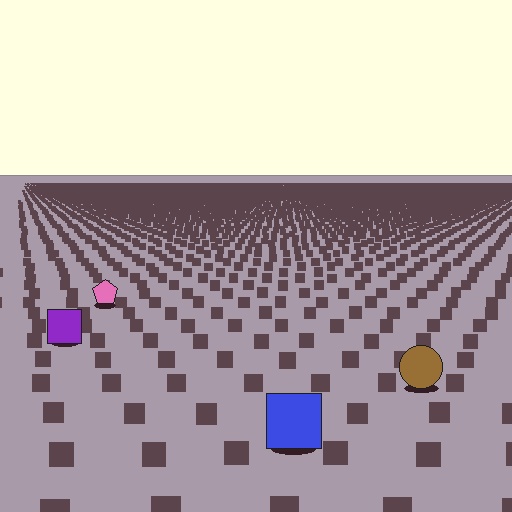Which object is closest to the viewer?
The blue square is closest. The texture marks near it are larger and more spread out.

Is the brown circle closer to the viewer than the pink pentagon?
Yes. The brown circle is closer — you can tell from the texture gradient: the ground texture is coarser near it.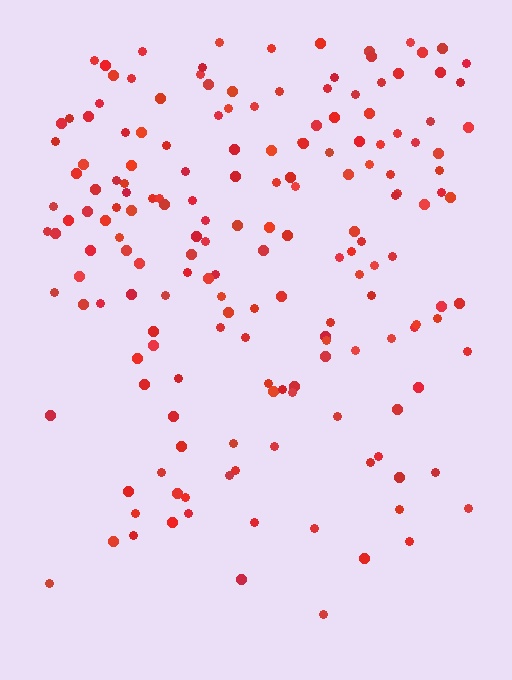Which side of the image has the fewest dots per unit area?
The bottom.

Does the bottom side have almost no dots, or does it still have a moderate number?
Still a moderate number, just noticeably fewer than the top.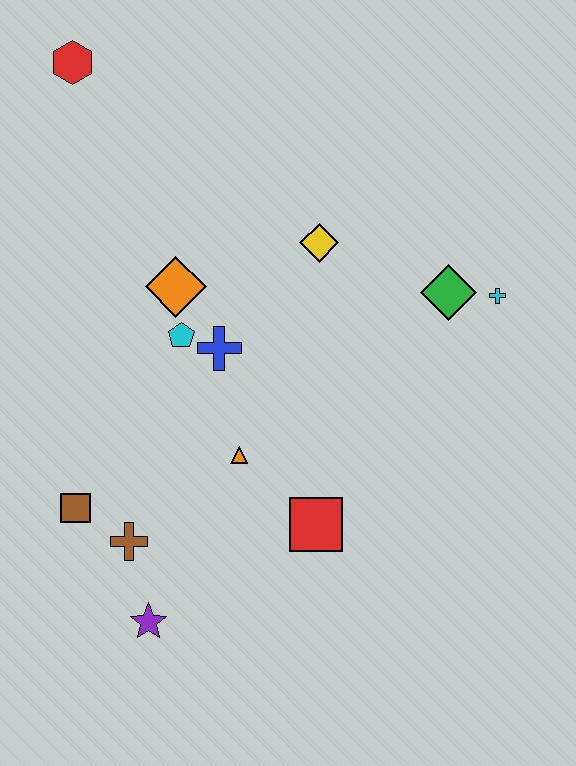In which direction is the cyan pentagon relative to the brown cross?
The cyan pentagon is above the brown cross.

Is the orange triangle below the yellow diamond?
Yes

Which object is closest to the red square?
The orange triangle is closest to the red square.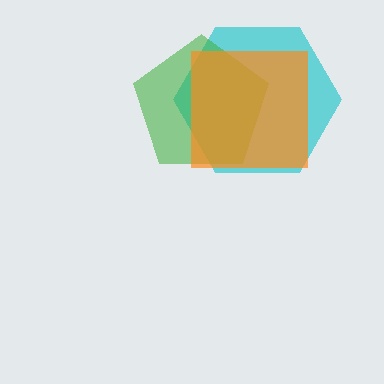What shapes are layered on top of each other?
The layered shapes are: a cyan hexagon, a green pentagon, an orange square.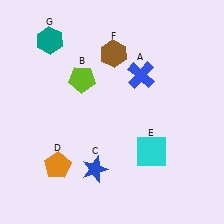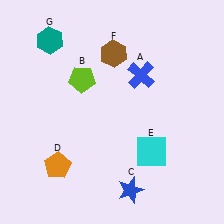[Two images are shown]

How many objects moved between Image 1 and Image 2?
1 object moved between the two images.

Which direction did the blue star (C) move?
The blue star (C) moved right.